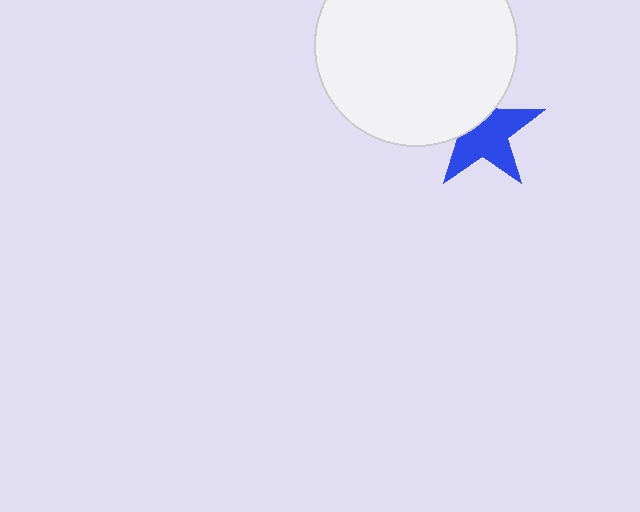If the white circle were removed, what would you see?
You would see the complete blue star.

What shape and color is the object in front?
The object in front is a white circle.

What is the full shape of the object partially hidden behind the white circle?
The partially hidden object is a blue star.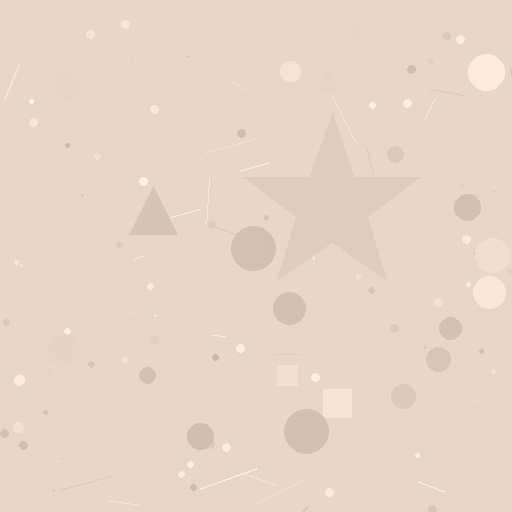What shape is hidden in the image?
A star is hidden in the image.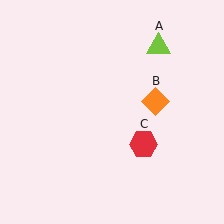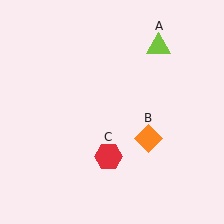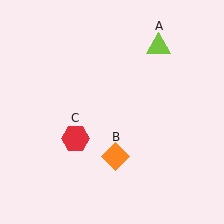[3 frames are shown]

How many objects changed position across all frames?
2 objects changed position: orange diamond (object B), red hexagon (object C).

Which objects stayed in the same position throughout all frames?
Lime triangle (object A) remained stationary.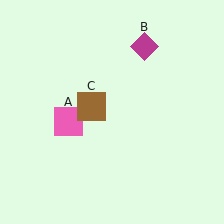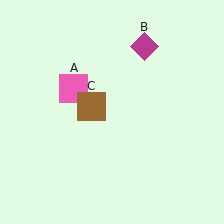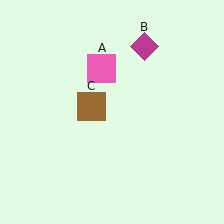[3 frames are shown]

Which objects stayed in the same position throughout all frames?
Magenta diamond (object B) and brown square (object C) remained stationary.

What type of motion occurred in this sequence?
The pink square (object A) rotated clockwise around the center of the scene.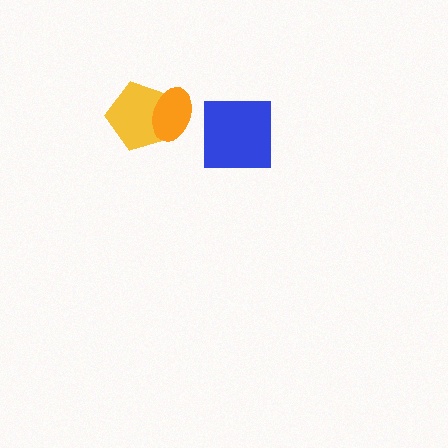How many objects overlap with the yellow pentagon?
1 object overlaps with the yellow pentagon.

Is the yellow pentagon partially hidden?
Yes, it is partially covered by another shape.